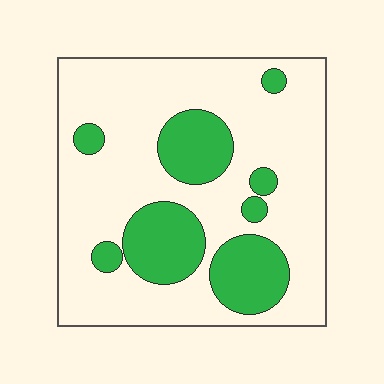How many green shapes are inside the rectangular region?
8.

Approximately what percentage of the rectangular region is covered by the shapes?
Approximately 25%.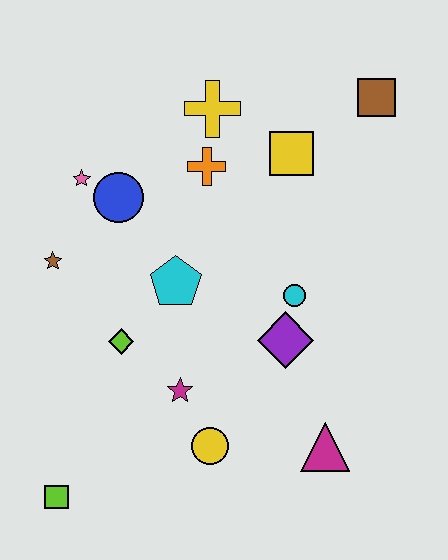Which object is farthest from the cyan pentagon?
The brown square is farthest from the cyan pentagon.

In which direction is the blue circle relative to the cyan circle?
The blue circle is to the left of the cyan circle.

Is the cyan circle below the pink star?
Yes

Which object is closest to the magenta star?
The yellow circle is closest to the magenta star.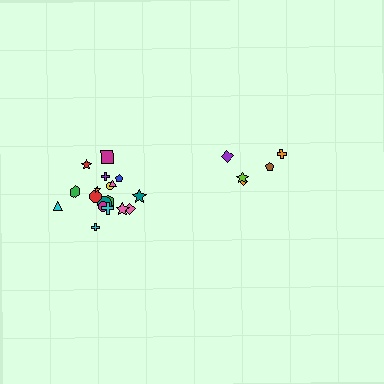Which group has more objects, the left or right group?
The left group.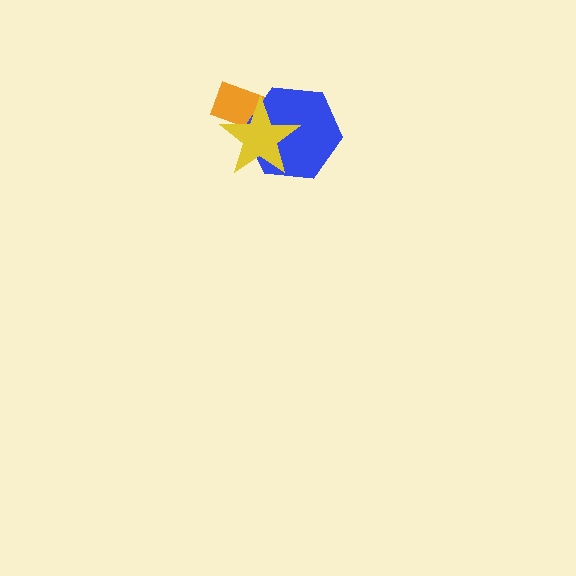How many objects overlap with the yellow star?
2 objects overlap with the yellow star.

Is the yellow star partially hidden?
No, no other shape covers it.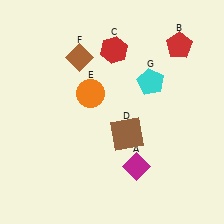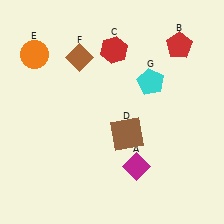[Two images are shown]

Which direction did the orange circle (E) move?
The orange circle (E) moved left.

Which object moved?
The orange circle (E) moved left.